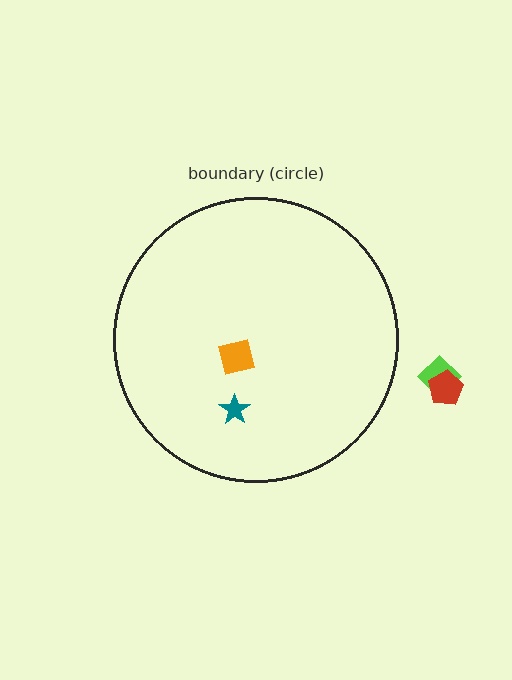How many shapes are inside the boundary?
2 inside, 2 outside.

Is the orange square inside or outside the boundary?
Inside.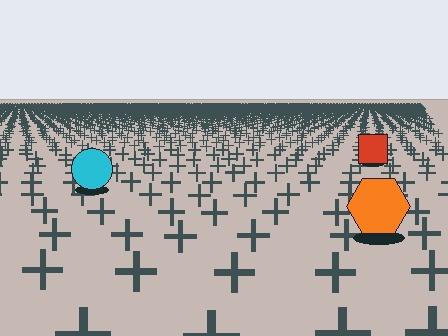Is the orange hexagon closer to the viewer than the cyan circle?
Yes. The orange hexagon is closer — you can tell from the texture gradient: the ground texture is coarser near it.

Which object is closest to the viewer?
The orange hexagon is closest. The texture marks near it are larger and more spread out.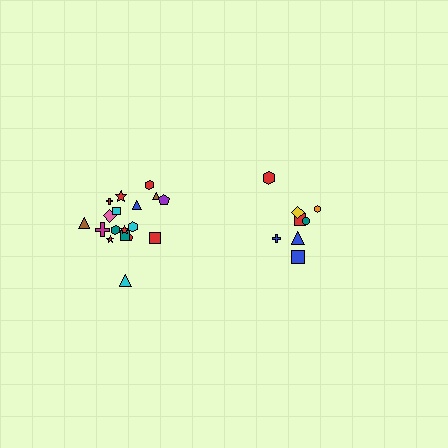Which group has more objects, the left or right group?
The left group.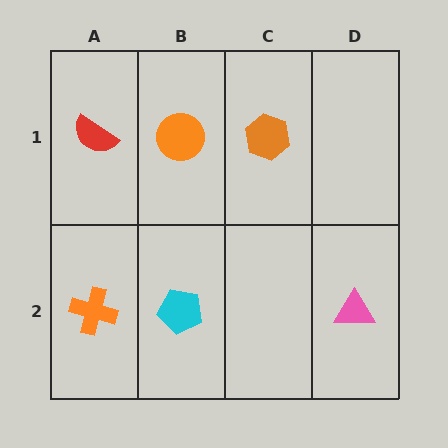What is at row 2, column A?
An orange cross.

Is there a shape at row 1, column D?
No, that cell is empty.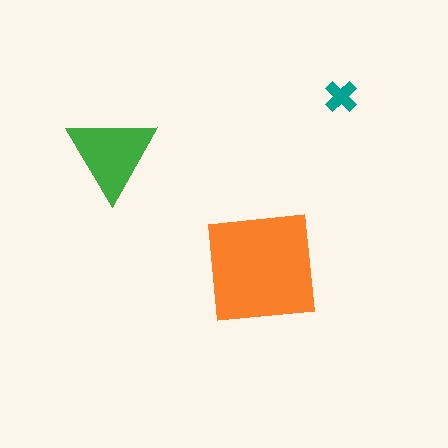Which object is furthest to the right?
The teal cross is rightmost.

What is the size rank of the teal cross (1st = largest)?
3rd.